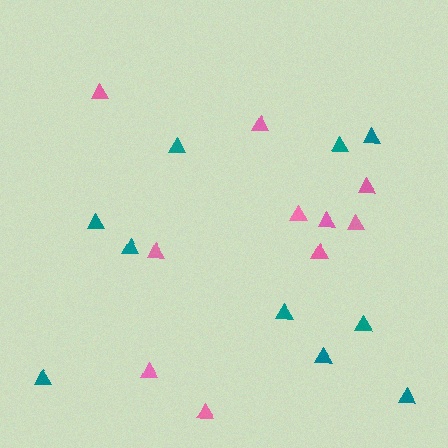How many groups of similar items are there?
There are 2 groups: one group of teal triangles (10) and one group of pink triangles (10).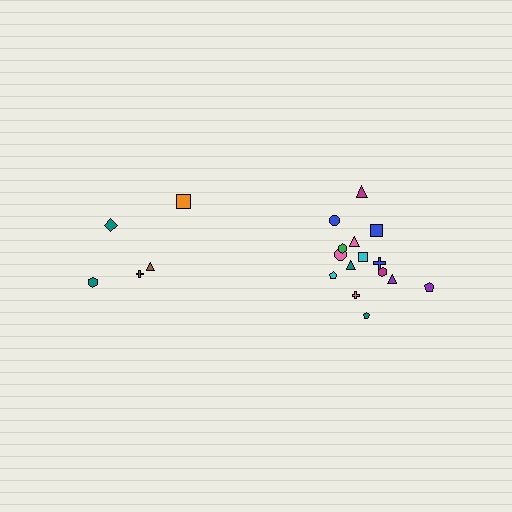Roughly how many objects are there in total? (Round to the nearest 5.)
Roughly 20 objects in total.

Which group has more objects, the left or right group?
The right group.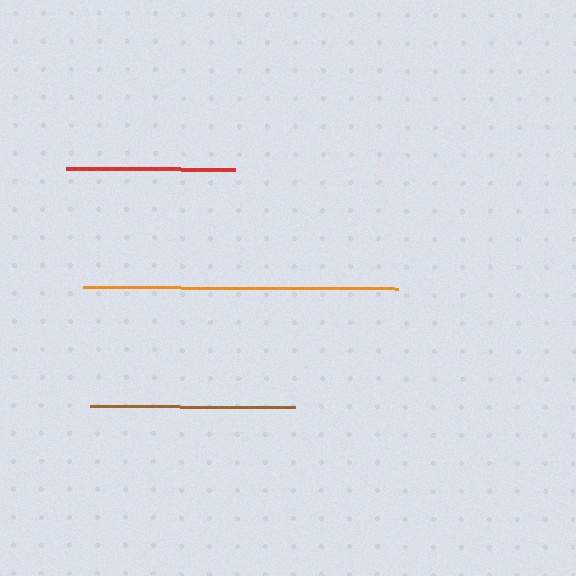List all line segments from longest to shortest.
From longest to shortest: orange, brown, red.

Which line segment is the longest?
The orange line is the longest at approximately 315 pixels.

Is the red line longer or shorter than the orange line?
The orange line is longer than the red line.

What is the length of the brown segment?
The brown segment is approximately 205 pixels long.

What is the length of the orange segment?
The orange segment is approximately 315 pixels long.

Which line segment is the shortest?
The red line is the shortest at approximately 170 pixels.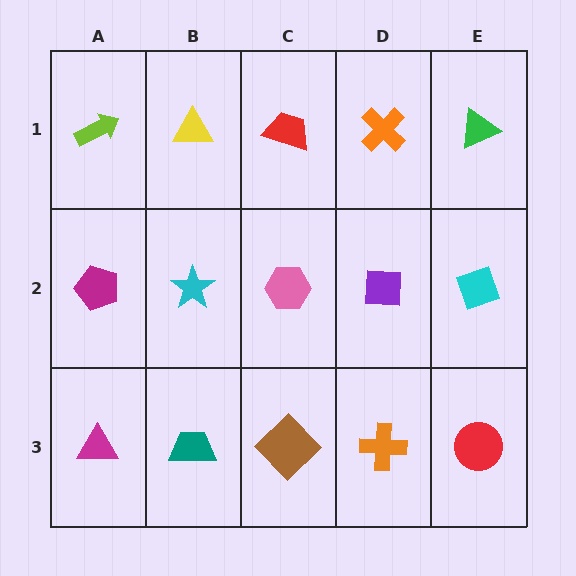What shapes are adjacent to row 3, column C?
A pink hexagon (row 2, column C), a teal trapezoid (row 3, column B), an orange cross (row 3, column D).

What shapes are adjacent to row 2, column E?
A green triangle (row 1, column E), a red circle (row 3, column E), a purple square (row 2, column D).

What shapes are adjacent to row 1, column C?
A pink hexagon (row 2, column C), a yellow triangle (row 1, column B), an orange cross (row 1, column D).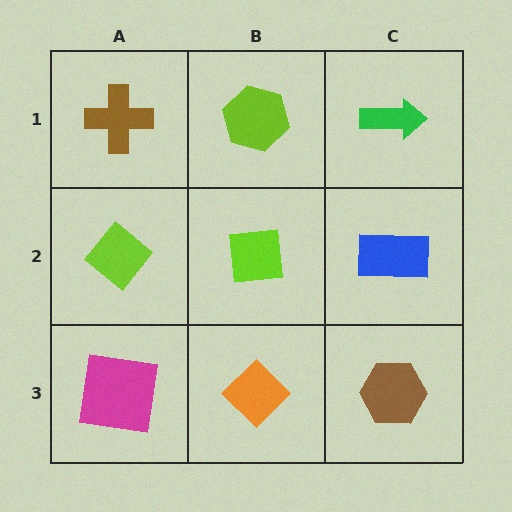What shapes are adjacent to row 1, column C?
A blue rectangle (row 2, column C), a lime hexagon (row 1, column B).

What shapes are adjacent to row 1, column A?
A lime diamond (row 2, column A), a lime hexagon (row 1, column B).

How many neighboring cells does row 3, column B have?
3.